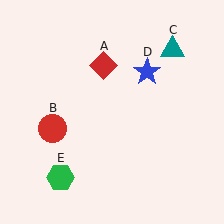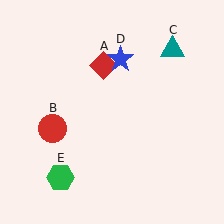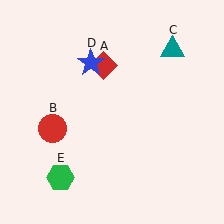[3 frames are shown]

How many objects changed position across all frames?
1 object changed position: blue star (object D).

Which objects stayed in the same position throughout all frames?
Red diamond (object A) and red circle (object B) and teal triangle (object C) and green hexagon (object E) remained stationary.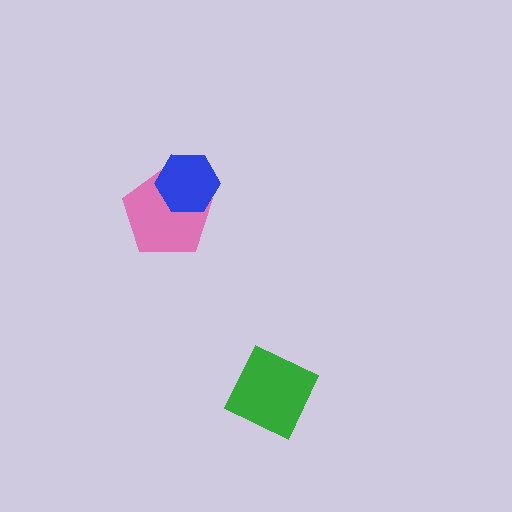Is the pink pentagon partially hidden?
Yes, it is partially covered by another shape.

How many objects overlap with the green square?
0 objects overlap with the green square.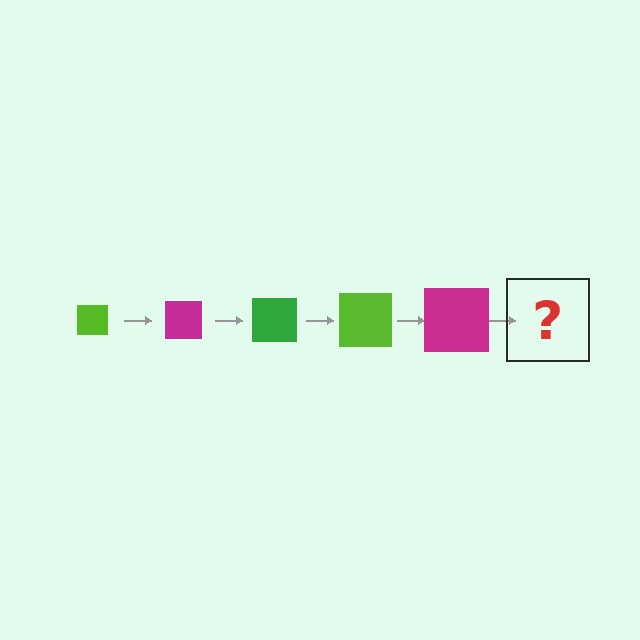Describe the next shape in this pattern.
It should be a green square, larger than the previous one.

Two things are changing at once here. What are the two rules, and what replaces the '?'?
The two rules are that the square grows larger each step and the color cycles through lime, magenta, and green. The '?' should be a green square, larger than the previous one.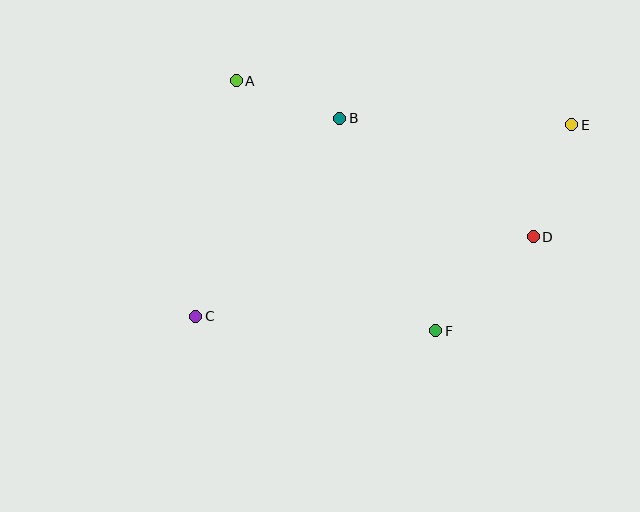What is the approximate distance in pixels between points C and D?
The distance between C and D is approximately 347 pixels.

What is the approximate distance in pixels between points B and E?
The distance between B and E is approximately 232 pixels.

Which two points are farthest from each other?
Points C and E are farthest from each other.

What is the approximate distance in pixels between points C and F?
The distance between C and F is approximately 240 pixels.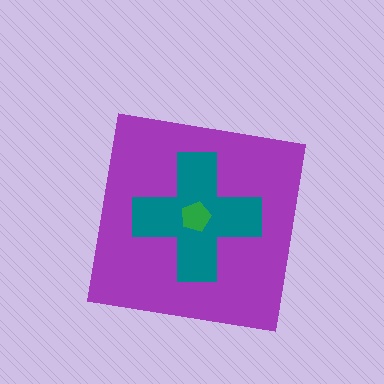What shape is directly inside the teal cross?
The green pentagon.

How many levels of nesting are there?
3.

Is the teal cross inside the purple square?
Yes.